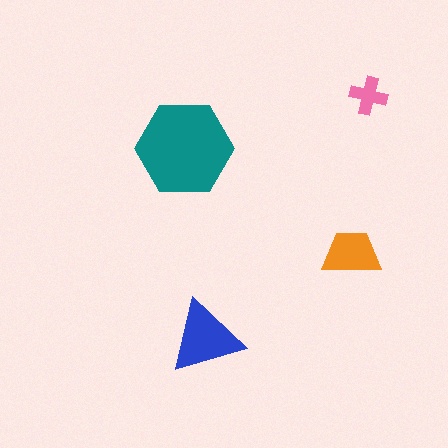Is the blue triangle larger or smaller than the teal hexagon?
Smaller.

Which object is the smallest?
The pink cross.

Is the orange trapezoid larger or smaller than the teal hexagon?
Smaller.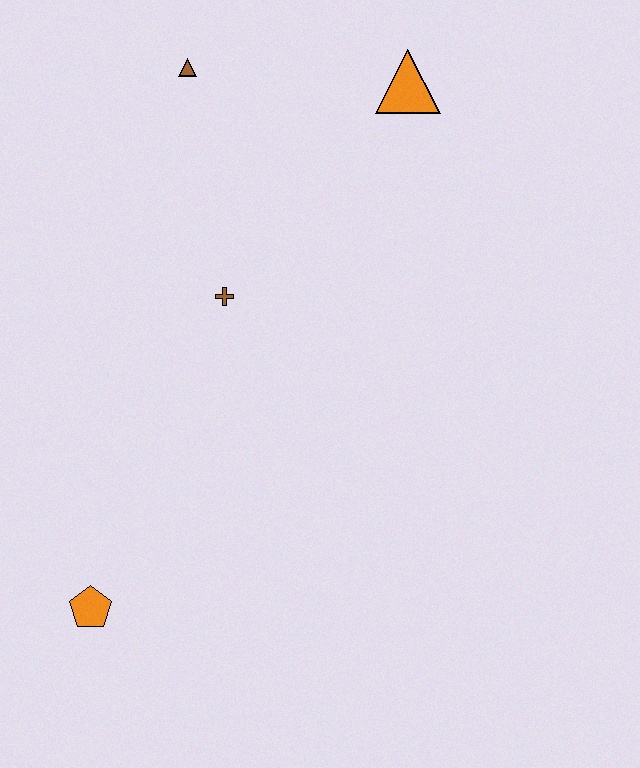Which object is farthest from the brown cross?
The orange pentagon is farthest from the brown cross.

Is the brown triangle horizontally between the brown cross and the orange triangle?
No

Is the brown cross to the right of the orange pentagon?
Yes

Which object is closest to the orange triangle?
The brown triangle is closest to the orange triangle.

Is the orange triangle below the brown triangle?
Yes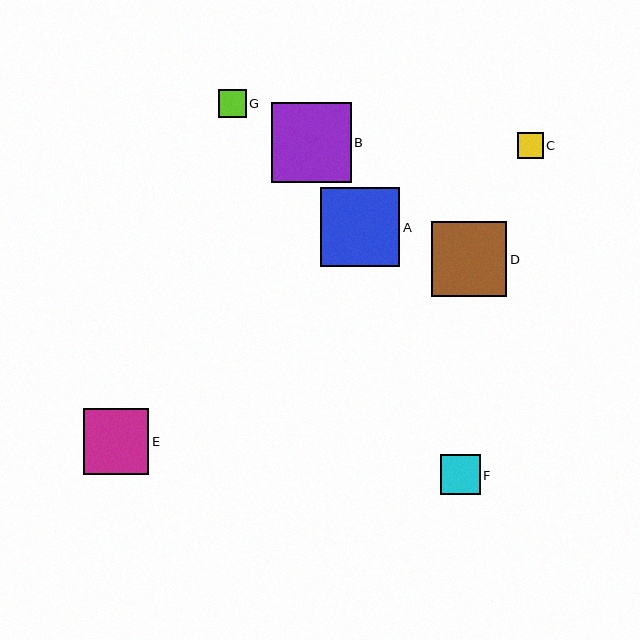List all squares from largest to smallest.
From largest to smallest: B, A, D, E, F, G, C.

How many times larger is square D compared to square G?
Square D is approximately 2.7 times the size of square G.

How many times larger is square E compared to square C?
Square E is approximately 2.5 times the size of square C.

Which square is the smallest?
Square C is the smallest with a size of approximately 26 pixels.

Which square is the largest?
Square B is the largest with a size of approximately 80 pixels.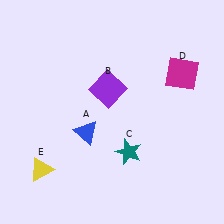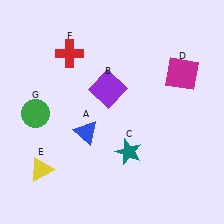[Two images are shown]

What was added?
A red cross (F), a green circle (G) were added in Image 2.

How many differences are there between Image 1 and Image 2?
There are 2 differences between the two images.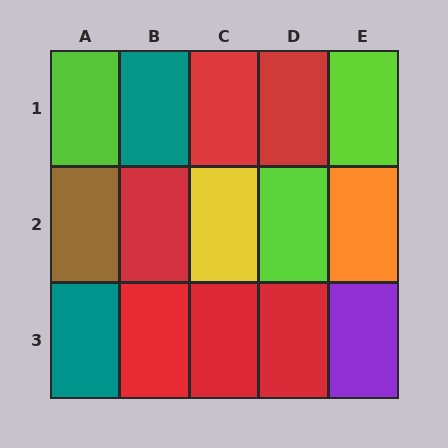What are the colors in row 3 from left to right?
Teal, red, red, red, purple.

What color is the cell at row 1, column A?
Lime.